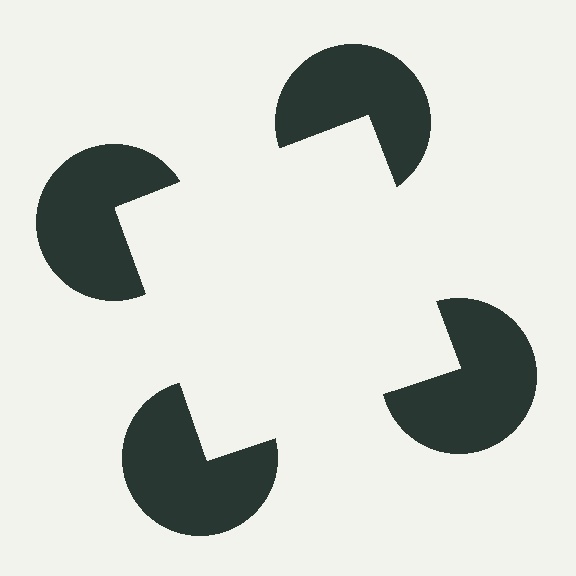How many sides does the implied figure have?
4 sides.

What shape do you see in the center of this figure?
An illusory square — its edges are inferred from the aligned wedge cuts in the pac-man discs, not physically drawn.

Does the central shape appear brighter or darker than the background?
It typically appears slightly brighter than the background, even though no actual brightness change is drawn.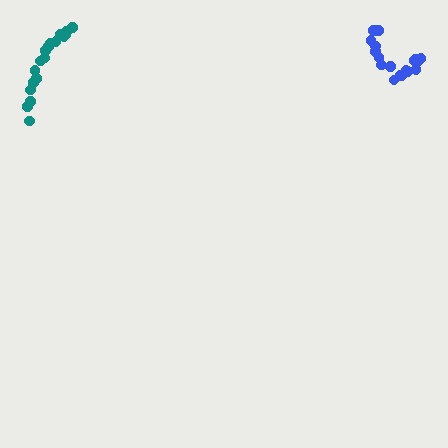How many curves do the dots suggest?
There are 2 distinct paths.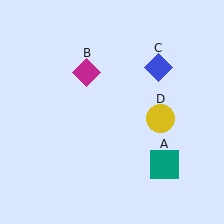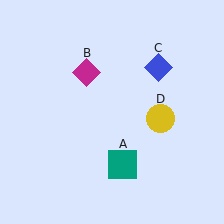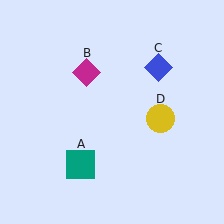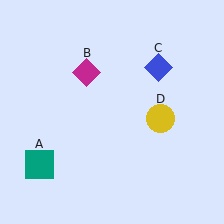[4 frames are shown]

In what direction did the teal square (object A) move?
The teal square (object A) moved left.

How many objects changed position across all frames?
1 object changed position: teal square (object A).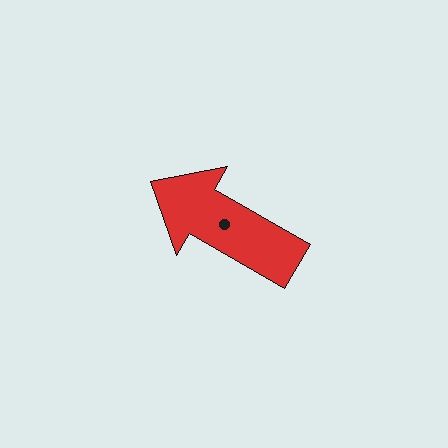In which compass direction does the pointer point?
Northwest.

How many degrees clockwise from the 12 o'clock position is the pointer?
Approximately 300 degrees.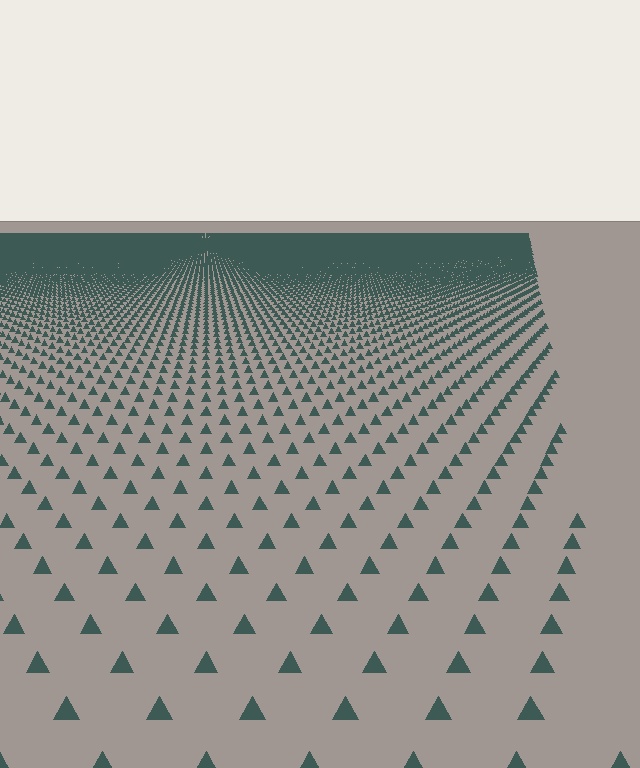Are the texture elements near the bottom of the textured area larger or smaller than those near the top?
Larger. Near the bottom, elements are closer to the viewer and appear at a bigger on-screen size.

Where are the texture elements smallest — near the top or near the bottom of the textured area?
Near the top.